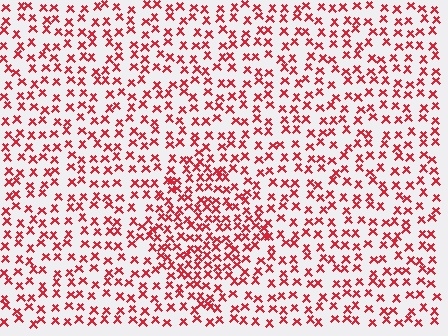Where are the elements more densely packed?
The elements are more densely packed inside the diamond boundary.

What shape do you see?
I see a diamond.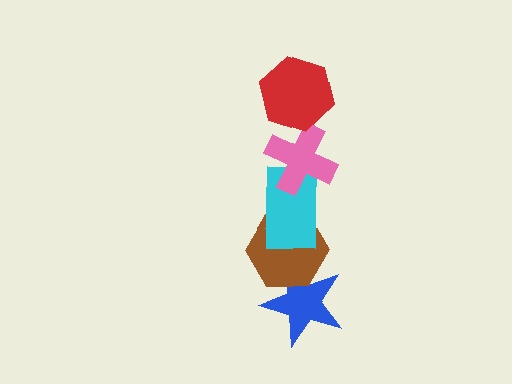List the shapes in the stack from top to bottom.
From top to bottom: the red hexagon, the pink cross, the cyan rectangle, the brown hexagon, the blue star.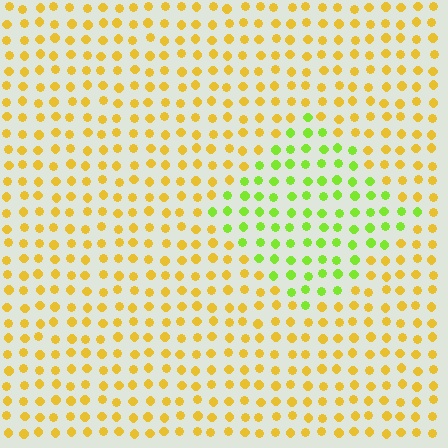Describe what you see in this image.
The image is filled with small yellow elements in a uniform arrangement. A diamond-shaped region is visible where the elements are tinted to a slightly different hue, forming a subtle color boundary.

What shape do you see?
I see a diamond.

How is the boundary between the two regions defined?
The boundary is defined purely by a slight shift in hue (about 49 degrees). Spacing, size, and orientation are identical on both sides.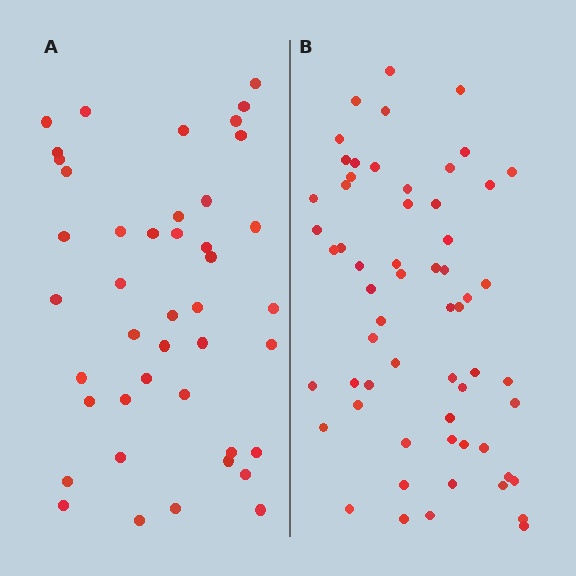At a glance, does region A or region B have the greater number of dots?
Region B (the right region) has more dots.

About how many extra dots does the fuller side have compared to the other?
Region B has approximately 15 more dots than region A.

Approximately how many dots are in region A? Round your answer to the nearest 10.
About 40 dots. (The exact count is 43, which rounds to 40.)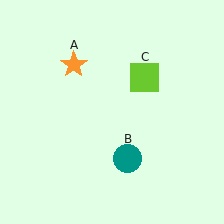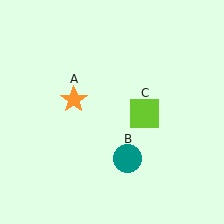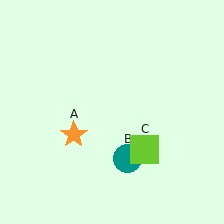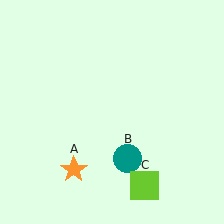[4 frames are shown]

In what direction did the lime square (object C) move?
The lime square (object C) moved down.